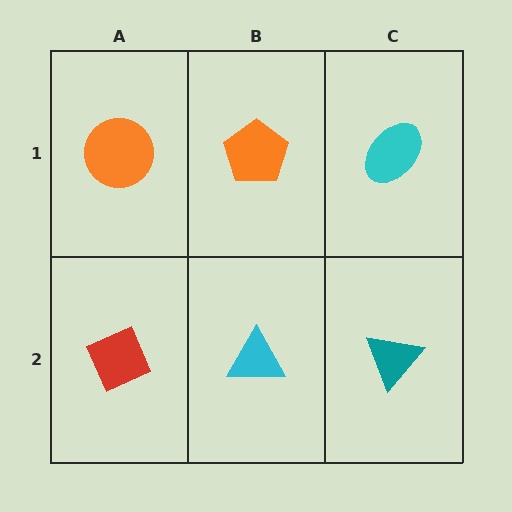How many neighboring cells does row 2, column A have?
2.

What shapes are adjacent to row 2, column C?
A cyan ellipse (row 1, column C), a cyan triangle (row 2, column B).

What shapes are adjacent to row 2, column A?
An orange circle (row 1, column A), a cyan triangle (row 2, column B).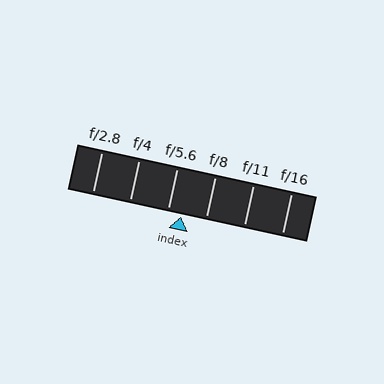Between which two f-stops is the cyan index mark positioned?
The index mark is between f/5.6 and f/8.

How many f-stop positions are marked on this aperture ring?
There are 6 f-stop positions marked.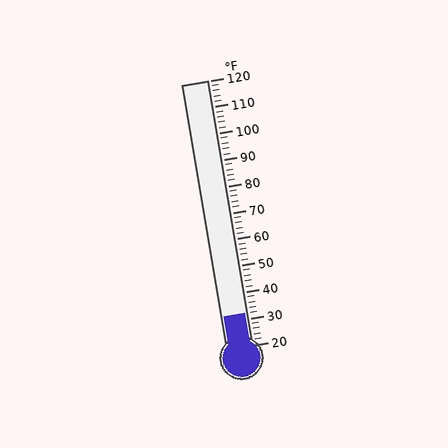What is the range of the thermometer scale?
The thermometer scale ranges from 20°F to 120°F.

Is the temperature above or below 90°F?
The temperature is below 90°F.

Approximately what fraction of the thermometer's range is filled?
The thermometer is filled to approximately 10% of its range.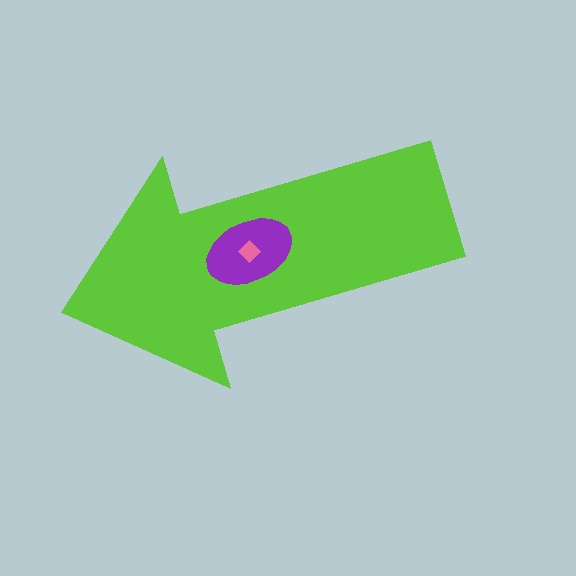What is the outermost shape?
The lime arrow.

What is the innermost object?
The pink diamond.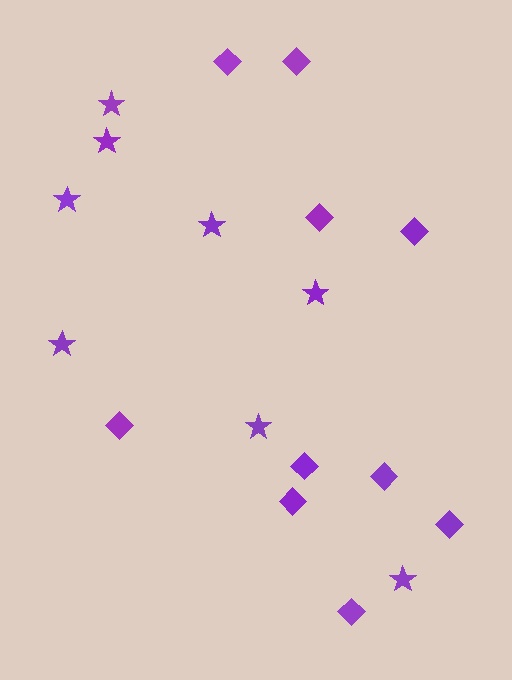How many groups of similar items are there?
There are 2 groups: one group of stars (8) and one group of diamonds (10).